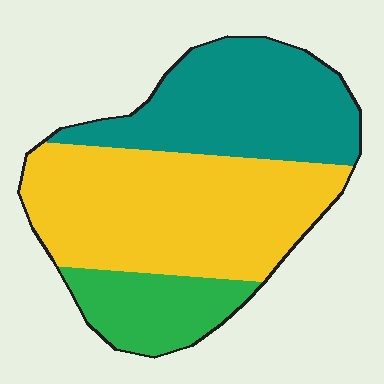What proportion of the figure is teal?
Teal takes up about one third (1/3) of the figure.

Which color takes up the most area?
Yellow, at roughly 50%.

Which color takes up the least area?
Green, at roughly 15%.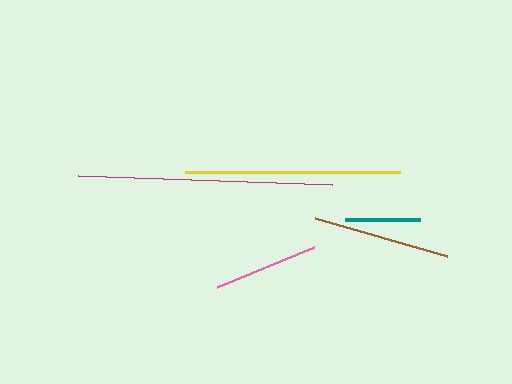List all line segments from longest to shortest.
From longest to shortest: magenta, yellow, brown, pink, teal.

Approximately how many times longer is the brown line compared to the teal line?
The brown line is approximately 1.8 times the length of the teal line.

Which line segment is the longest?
The magenta line is the longest at approximately 254 pixels.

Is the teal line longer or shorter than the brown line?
The brown line is longer than the teal line.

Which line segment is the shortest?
The teal line is the shortest at approximately 75 pixels.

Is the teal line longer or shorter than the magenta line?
The magenta line is longer than the teal line.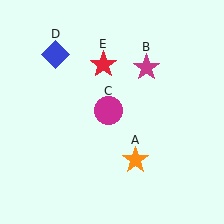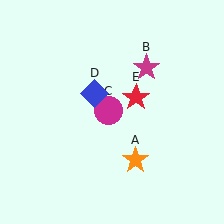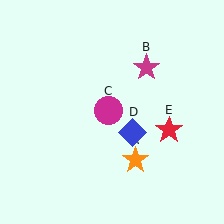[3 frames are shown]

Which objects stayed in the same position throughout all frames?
Orange star (object A) and magenta star (object B) and magenta circle (object C) remained stationary.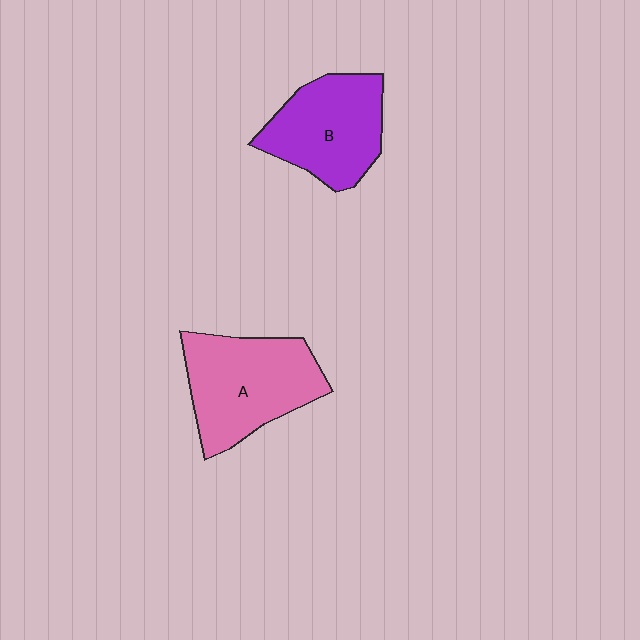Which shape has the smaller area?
Shape B (purple).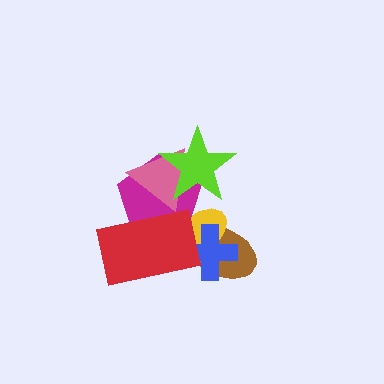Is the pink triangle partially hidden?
Yes, it is partially covered by another shape.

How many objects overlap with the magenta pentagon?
4 objects overlap with the magenta pentagon.